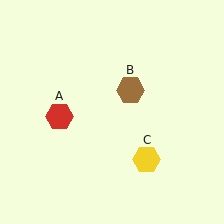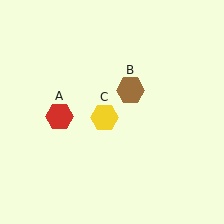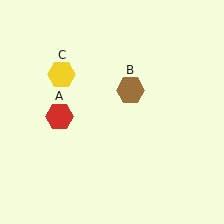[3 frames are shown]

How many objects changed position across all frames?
1 object changed position: yellow hexagon (object C).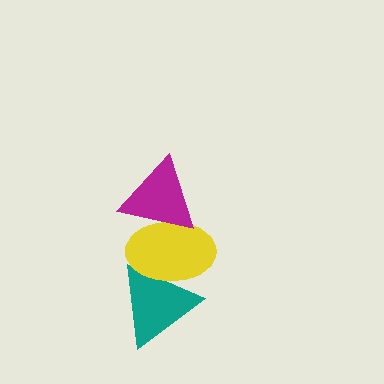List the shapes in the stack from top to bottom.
From top to bottom: the magenta triangle, the yellow ellipse, the teal triangle.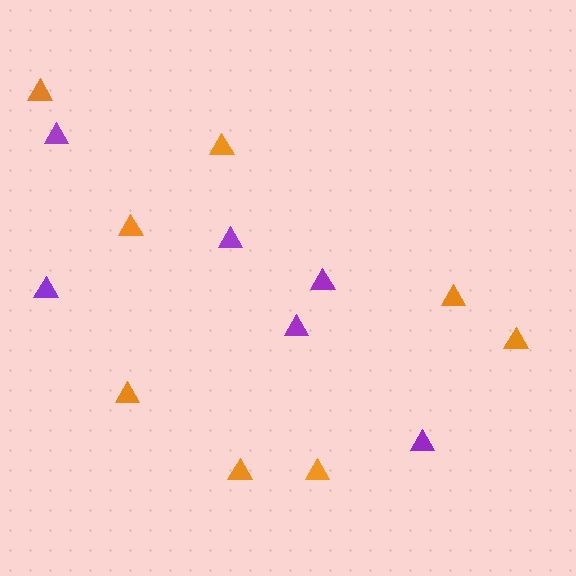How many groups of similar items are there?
There are 2 groups: one group of purple triangles (6) and one group of orange triangles (8).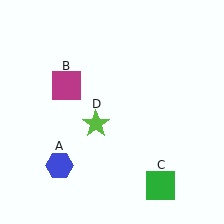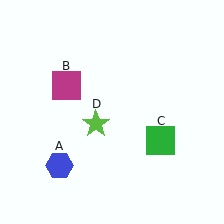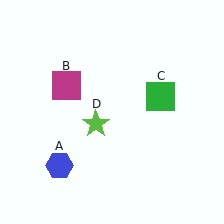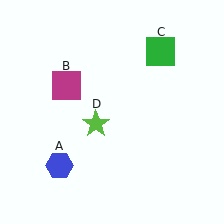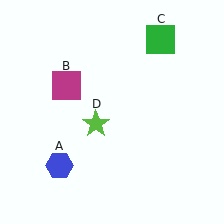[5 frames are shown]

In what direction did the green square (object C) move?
The green square (object C) moved up.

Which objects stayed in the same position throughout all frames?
Blue hexagon (object A) and magenta square (object B) and lime star (object D) remained stationary.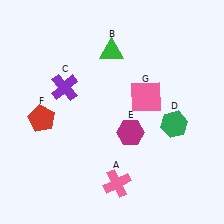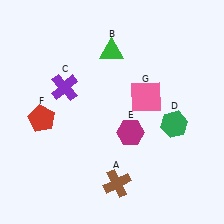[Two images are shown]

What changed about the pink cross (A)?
In Image 1, A is pink. In Image 2, it changed to brown.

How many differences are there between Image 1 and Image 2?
There is 1 difference between the two images.